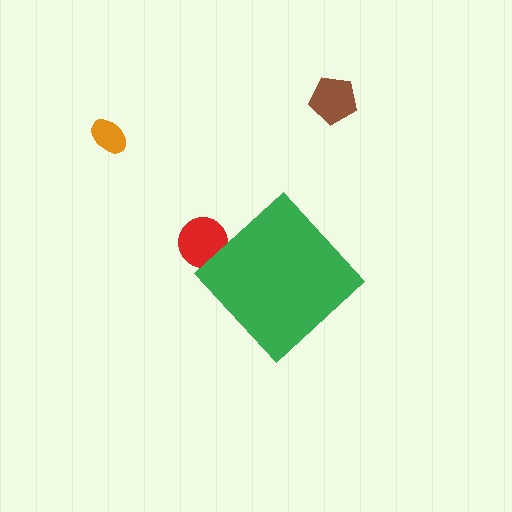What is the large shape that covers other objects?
A green diamond.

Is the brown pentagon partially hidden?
No, the brown pentagon is fully visible.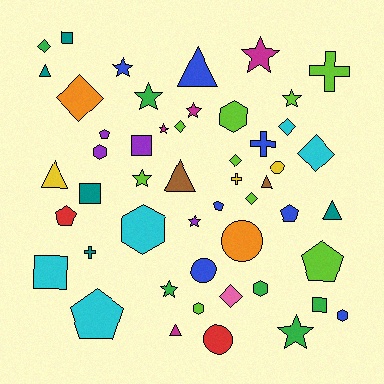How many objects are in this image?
There are 50 objects.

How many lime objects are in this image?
There are 9 lime objects.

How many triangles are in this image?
There are 7 triangles.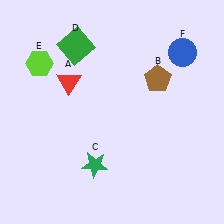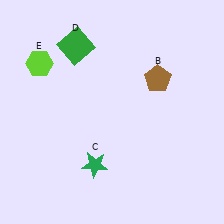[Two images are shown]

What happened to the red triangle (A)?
The red triangle (A) was removed in Image 2. It was in the top-left area of Image 1.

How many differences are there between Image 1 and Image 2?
There are 2 differences between the two images.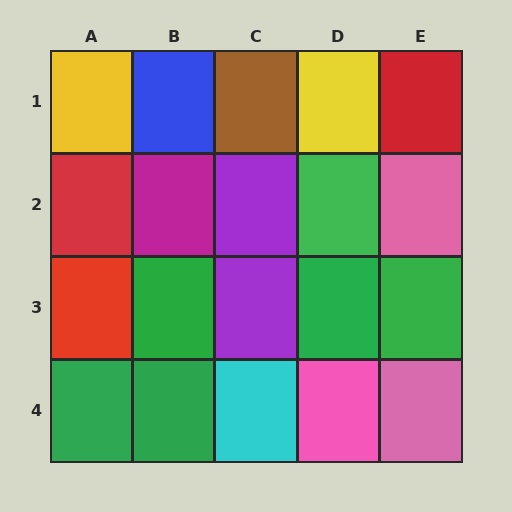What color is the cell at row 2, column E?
Pink.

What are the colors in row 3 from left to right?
Red, green, purple, green, green.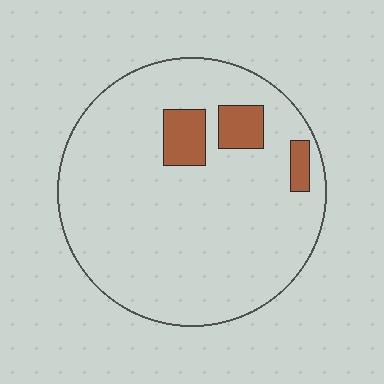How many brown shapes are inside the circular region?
3.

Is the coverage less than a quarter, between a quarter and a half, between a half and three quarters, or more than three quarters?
Less than a quarter.